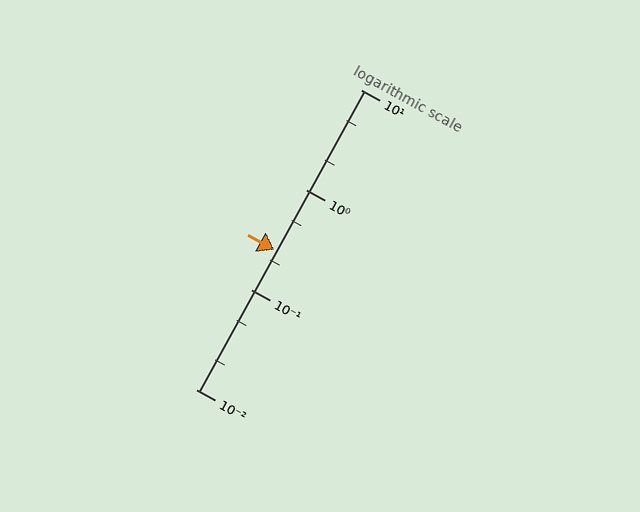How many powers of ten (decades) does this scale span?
The scale spans 3 decades, from 0.01 to 10.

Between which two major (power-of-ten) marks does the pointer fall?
The pointer is between 0.1 and 1.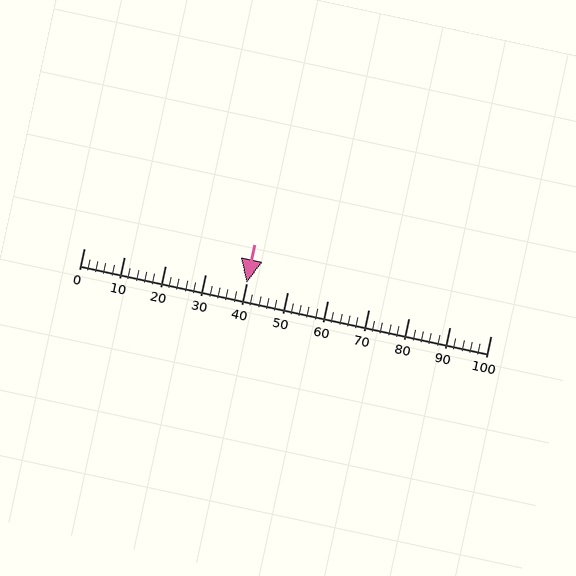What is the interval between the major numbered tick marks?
The major tick marks are spaced 10 units apart.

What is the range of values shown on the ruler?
The ruler shows values from 0 to 100.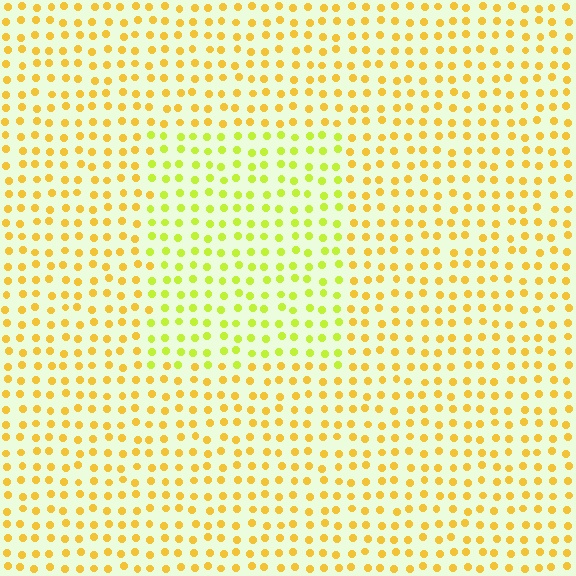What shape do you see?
I see a rectangle.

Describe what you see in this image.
The image is filled with small yellow elements in a uniform arrangement. A rectangle-shaped region is visible where the elements are tinted to a slightly different hue, forming a subtle color boundary.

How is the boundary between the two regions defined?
The boundary is defined purely by a slight shift in hue (about 32 degrees). Spacing, size, and orientation are identical on both sides.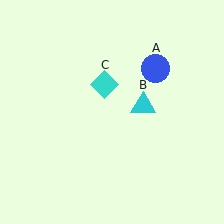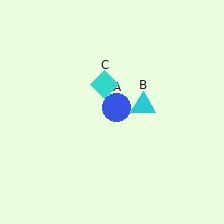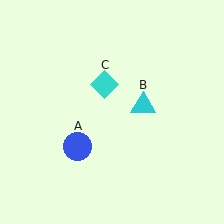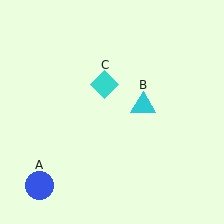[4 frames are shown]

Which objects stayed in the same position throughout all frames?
Cyan triangle (object B) and cyan diamond (object C) remained stationary.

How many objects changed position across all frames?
1 object changed position: blue circle (object A).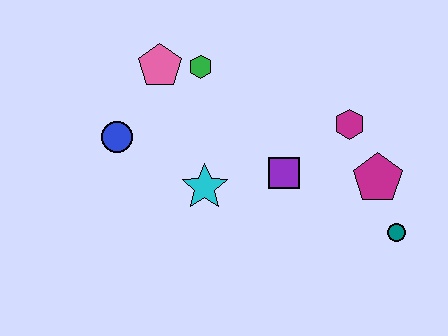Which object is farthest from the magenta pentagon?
The blue circle is farthest from the magenta pentagon.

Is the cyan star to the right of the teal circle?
No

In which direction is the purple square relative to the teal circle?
The purple square is to the left of the teal circle.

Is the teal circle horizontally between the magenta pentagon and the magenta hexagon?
No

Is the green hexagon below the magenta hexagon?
No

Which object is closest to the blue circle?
The pink pentagon is closest to the blue circle.